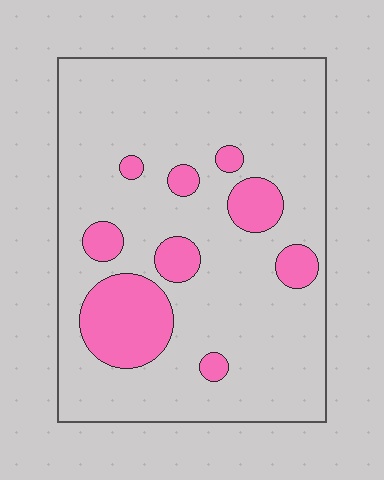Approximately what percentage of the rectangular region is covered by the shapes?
Approximately 15%.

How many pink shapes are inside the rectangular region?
9.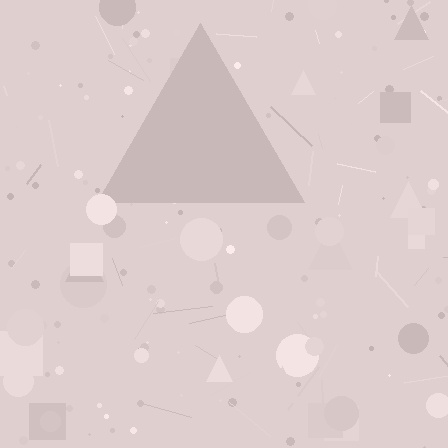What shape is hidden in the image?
A triangle is hidden in the image.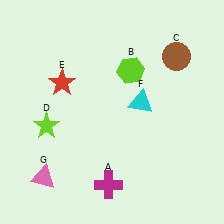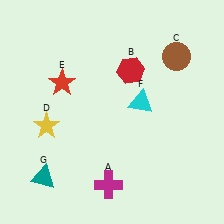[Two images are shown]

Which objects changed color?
B changed from lime to red. D changed from lime to yellow. G changed from pink to teal.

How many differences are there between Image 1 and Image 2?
There are 3 differences between the two images.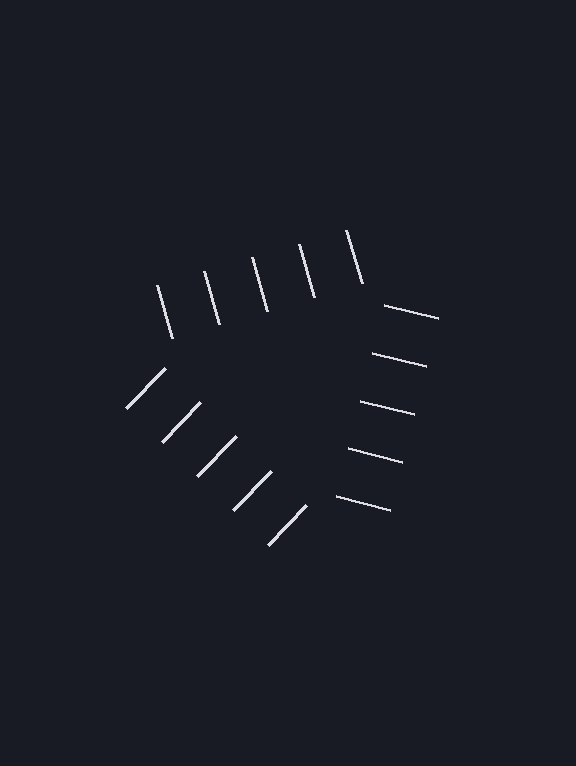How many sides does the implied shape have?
3 sides — the line-ends trace a triangle.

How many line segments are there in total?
15 — 5 along each of the 3 edges.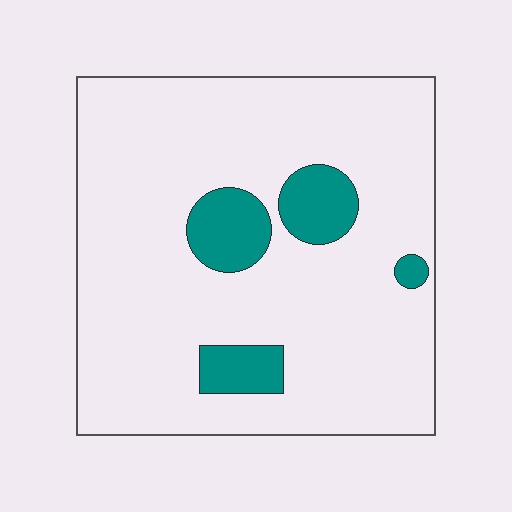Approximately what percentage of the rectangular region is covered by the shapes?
Approximately 10%.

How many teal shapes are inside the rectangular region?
4.